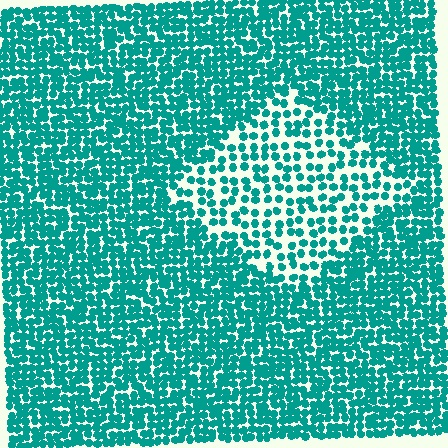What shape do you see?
I see a diamond.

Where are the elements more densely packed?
The elements are more densely packed outside the diamond boundary.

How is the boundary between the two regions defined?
The boundary is defined by a change in element density (approximately 2.0x ratio). All elements are the same color, size, and shape.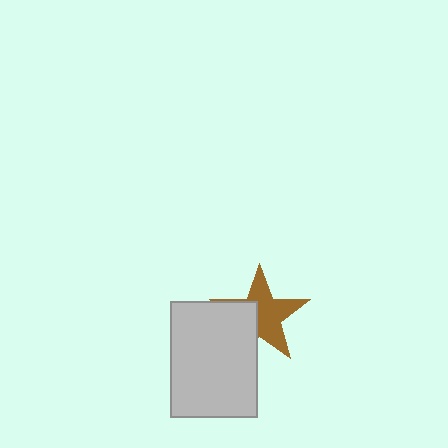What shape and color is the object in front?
The object in front is a light gray rectangle.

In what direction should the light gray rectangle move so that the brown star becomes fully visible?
The light gray rectangle should move toward the lower-left. That is the shortest direction to clear the overlap and leave the brown star fully visible.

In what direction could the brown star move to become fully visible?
The brown star could move toward the upper-right. That would shift it out from behind the light gray rectangle entirely.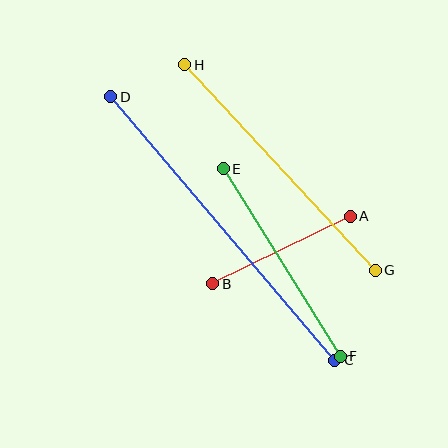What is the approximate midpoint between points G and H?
The midpoint is at approximately (280, 167) pixels.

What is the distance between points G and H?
The distance is approximately 280 pixels.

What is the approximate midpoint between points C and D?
The midpoint is at approximately (223, 228) pixels.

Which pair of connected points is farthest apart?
Points C and D are farthest apart.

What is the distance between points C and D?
The distance is approximately 346 pixels.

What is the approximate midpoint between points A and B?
The midpoint is at approximately (281, 250) pixels.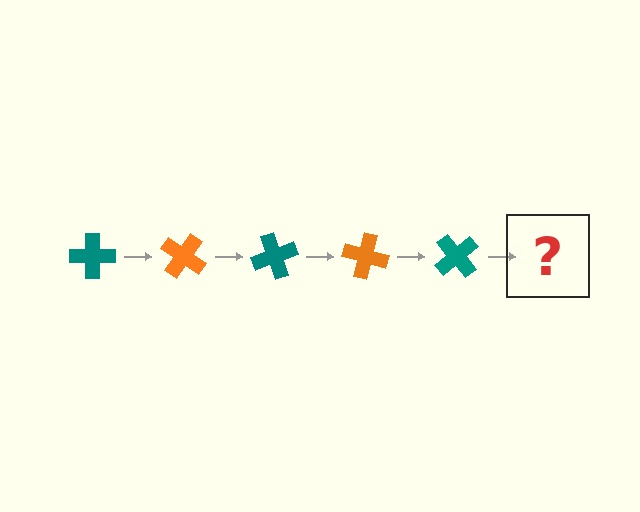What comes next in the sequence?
The next element should be an orange cross, rotated 175 degrees from the start.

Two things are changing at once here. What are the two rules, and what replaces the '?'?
The two rules are that it rotates 35 degrees each step and the color cycles through teal and orange. The '?' should be an orange cross, rotated 175 degrees from the start.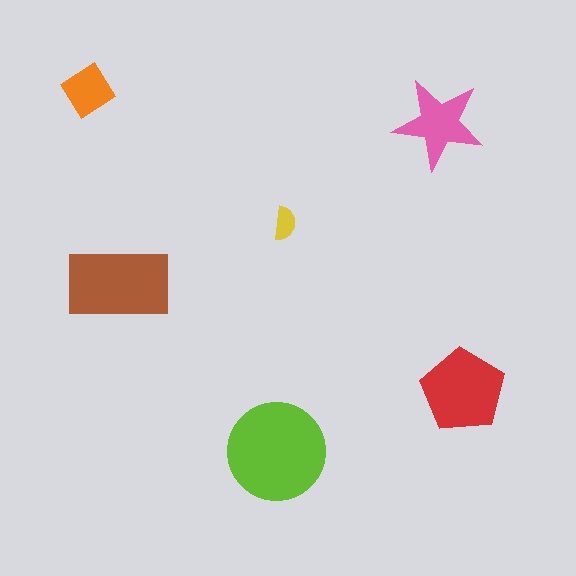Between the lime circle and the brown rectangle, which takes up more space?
The lime circle.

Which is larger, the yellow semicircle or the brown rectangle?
The brown rectangle.